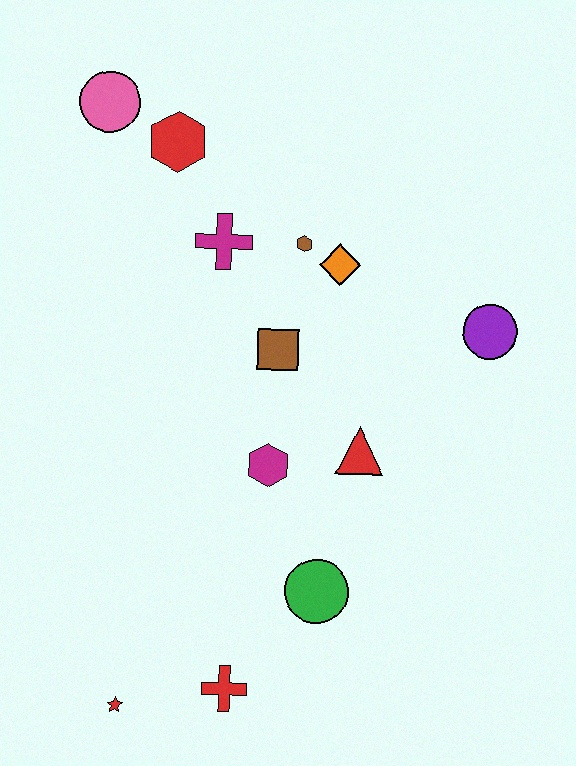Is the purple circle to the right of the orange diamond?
Yes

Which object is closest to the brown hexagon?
The orange diamond is closest to the brown hexagon.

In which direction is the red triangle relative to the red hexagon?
The red triangle is below the red hexagon.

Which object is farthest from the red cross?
The pink circle is farthest from the red cross.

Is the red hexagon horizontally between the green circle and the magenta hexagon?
No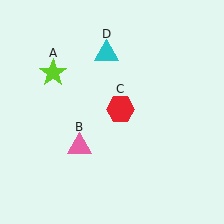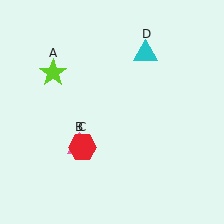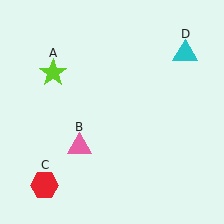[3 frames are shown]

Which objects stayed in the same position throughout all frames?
Lime star (object A) and pink triangle (object B) remained stationary.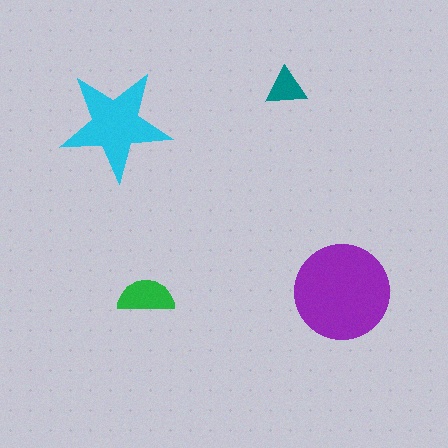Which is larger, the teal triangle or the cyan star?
The cyan star.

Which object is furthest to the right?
The purple circle is rightmost.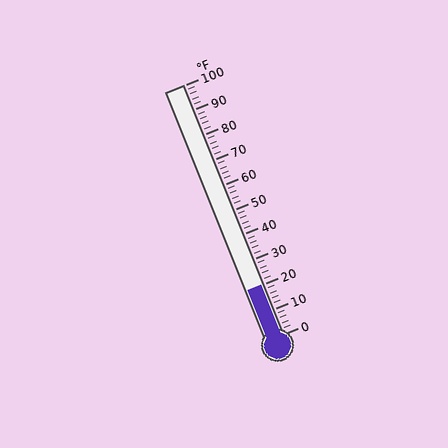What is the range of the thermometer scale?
The thermometer scale ranges from 0°F to 100°F.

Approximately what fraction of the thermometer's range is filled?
The thermometer is filled to approximately 20% of its range.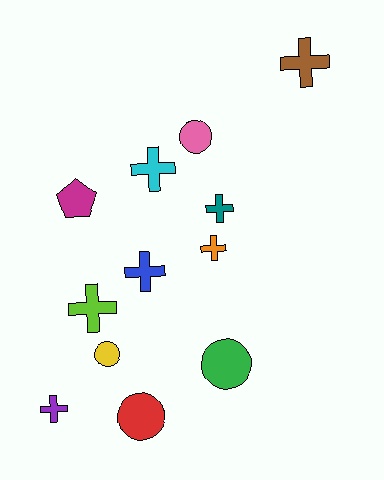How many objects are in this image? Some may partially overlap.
There are 12 objects.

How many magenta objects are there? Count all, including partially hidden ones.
There is 1 magenta object.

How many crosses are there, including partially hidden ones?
There are 7 crosses.